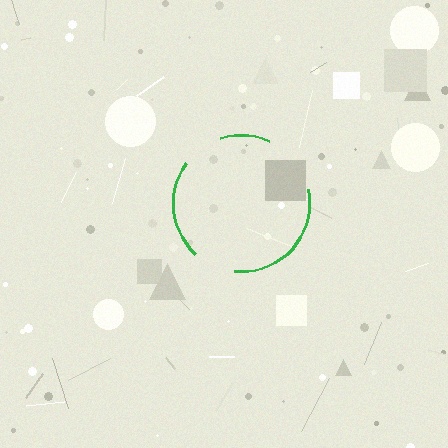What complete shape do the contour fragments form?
The contour fragments form a circle.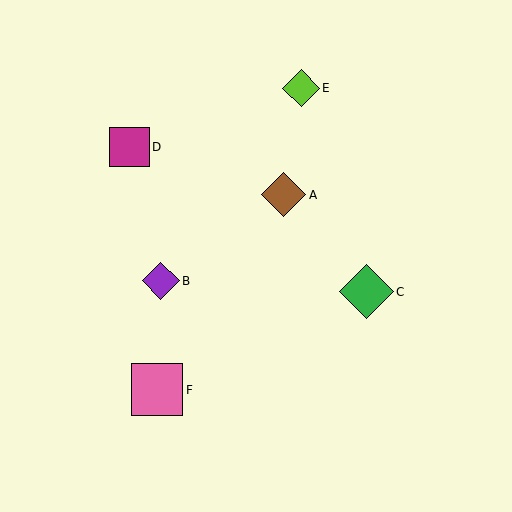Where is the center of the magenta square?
The center of the magenta square is at (130, 147).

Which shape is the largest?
The green diamond (labeled C) is the largest.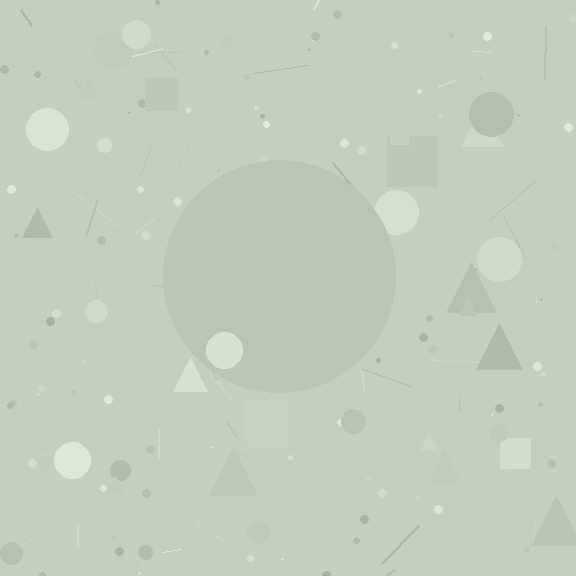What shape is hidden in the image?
A circle is hidden in the image.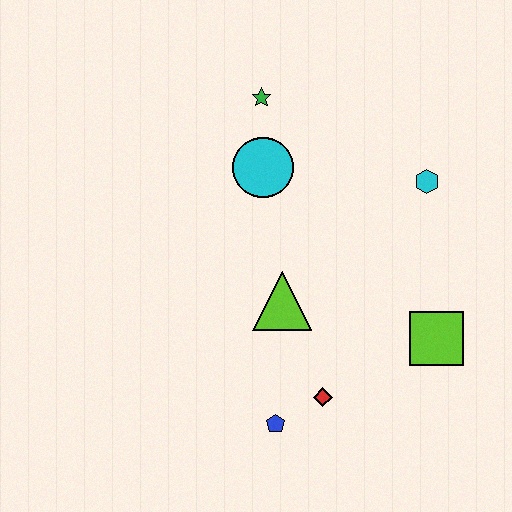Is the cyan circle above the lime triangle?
Yes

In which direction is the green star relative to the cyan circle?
The green star is above the cyan circle.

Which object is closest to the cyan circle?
The green star is closest to the cyan circle.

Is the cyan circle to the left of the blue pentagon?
Yes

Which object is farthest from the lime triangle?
The green star is farthest from the lime triangle.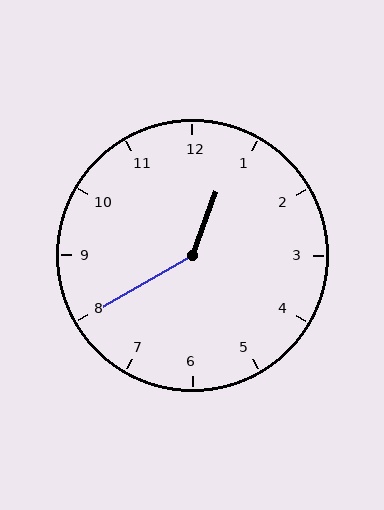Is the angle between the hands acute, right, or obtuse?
It is obtuse.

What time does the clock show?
12:40.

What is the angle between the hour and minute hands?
Approximately 140 degrees.